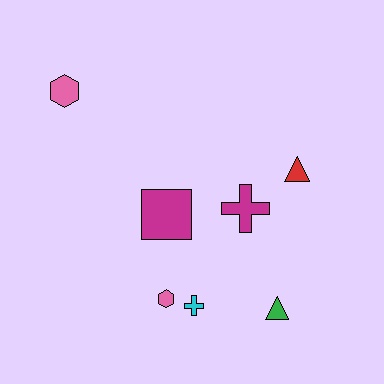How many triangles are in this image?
There are 2 triangles.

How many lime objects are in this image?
There are no lime objects.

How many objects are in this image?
There are 7 objects.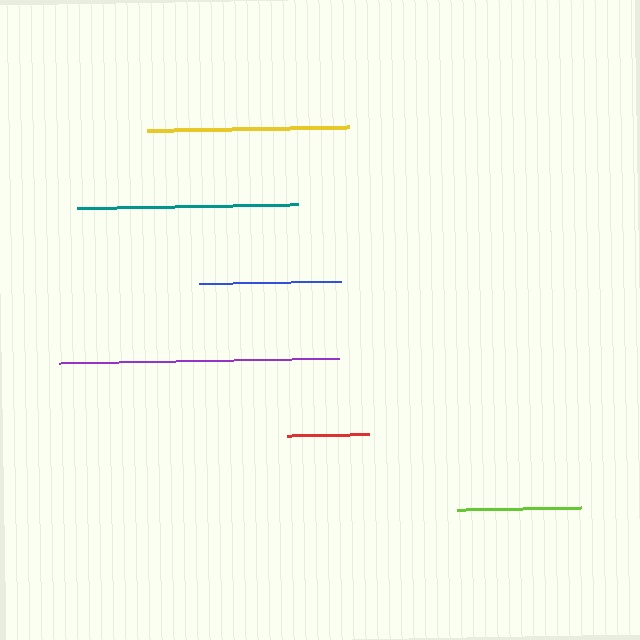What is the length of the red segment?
The red segment is approximately 82 pixels long.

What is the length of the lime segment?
The lime segment is approximately 123 pixels long.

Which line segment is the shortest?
The red line is the shortest at approximately 82 pixels.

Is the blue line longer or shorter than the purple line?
The purple line is longer than the blue line.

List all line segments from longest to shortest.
From longest to shortest: purple, teal, yellow, blue, lime, red.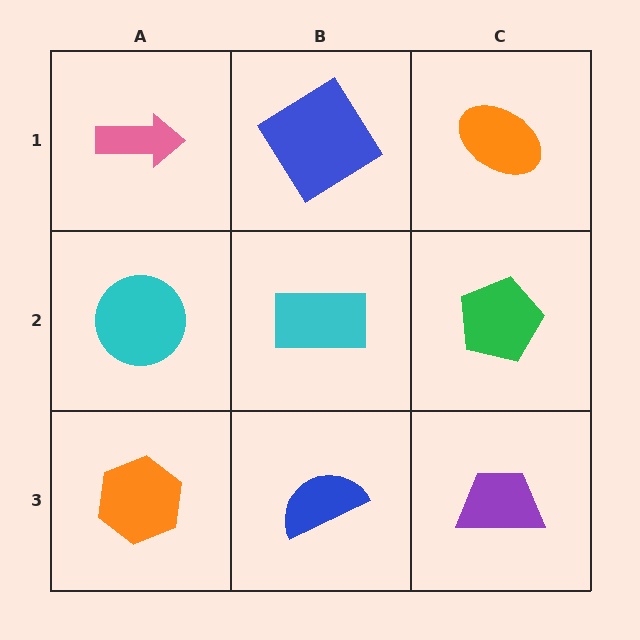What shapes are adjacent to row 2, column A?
A pink arrow (row 1, column A), an orange hexagon (row 3, column A), a cyan rectangle (row 2, column B).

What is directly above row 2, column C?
An orange ellipse.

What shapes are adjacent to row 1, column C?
A green pentagon (row 2, column C), a blue diamond (row 1, column B).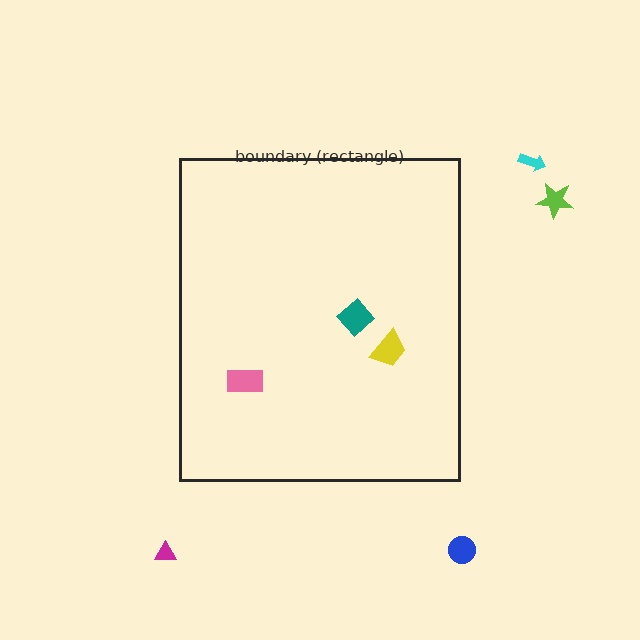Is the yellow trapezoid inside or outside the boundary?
Inside.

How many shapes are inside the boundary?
3 inside, 4 outside.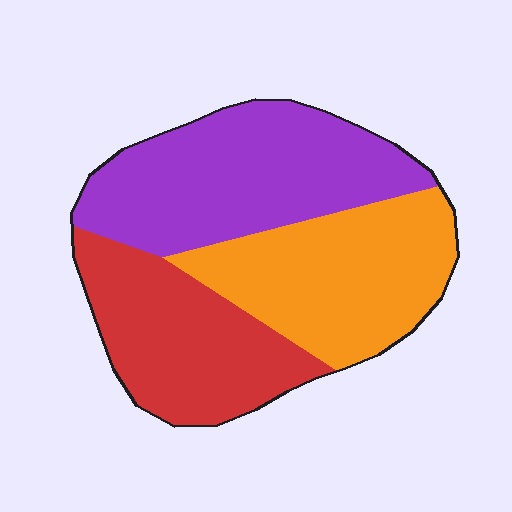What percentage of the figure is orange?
Orange takes up about one third (1/3) of the figure.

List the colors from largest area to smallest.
From largest to smallest: purple, orange, red.